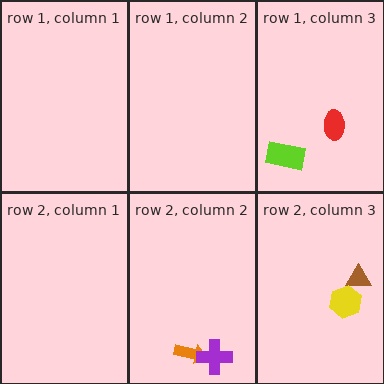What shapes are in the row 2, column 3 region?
The brown triangle, the yellow hexagon.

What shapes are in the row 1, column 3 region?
The red ellipse, the lime rectangle.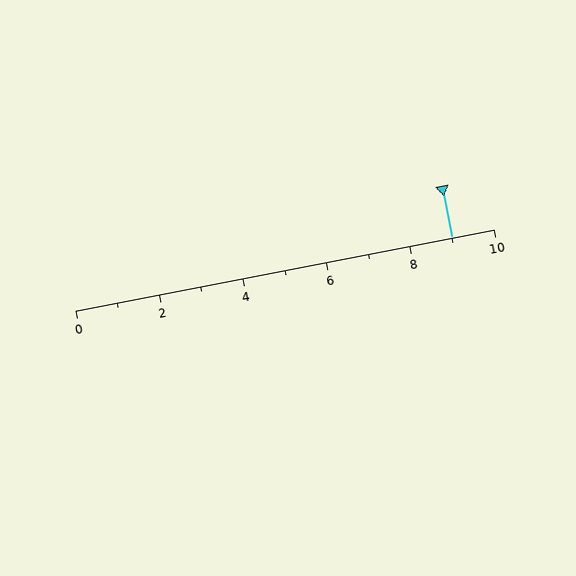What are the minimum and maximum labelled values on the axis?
The axis runs from 0 to 10.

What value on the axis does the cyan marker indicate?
The marker indicates approximately 9.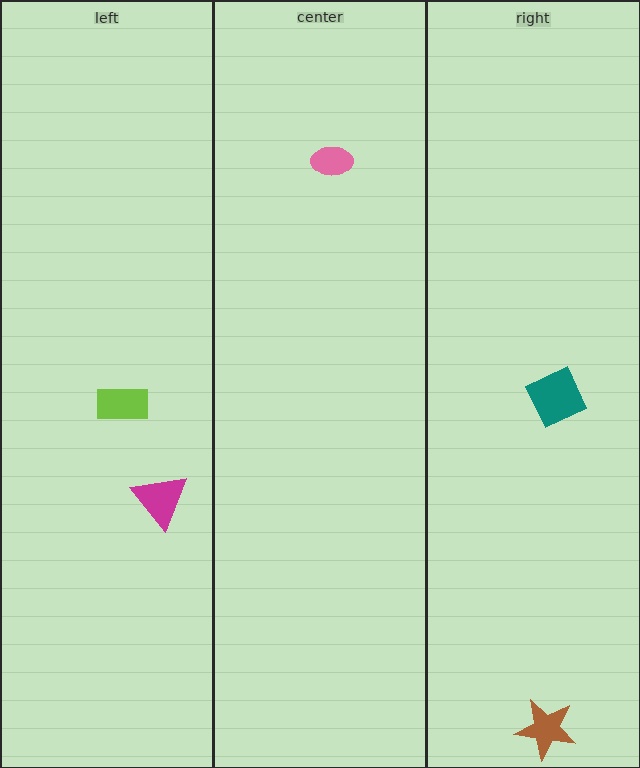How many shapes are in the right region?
2.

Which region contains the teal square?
The right region.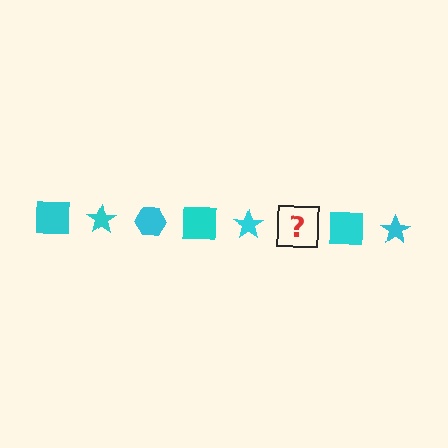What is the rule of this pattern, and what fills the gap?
The rule is that the pattern cycles through square, star, hexagon shapes in cyan. The gap should be filled with a cyan hexagon.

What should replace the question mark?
The question mark should be replaced with a cyan hexagon.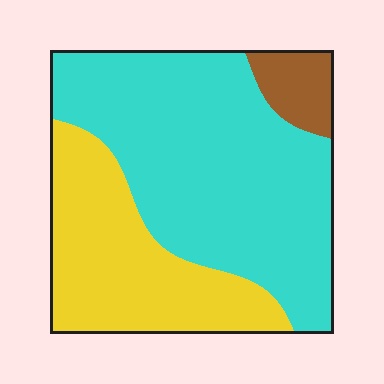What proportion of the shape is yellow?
Yellow covers 33% of the shape.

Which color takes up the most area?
Cyan, at roughly 60%.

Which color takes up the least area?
Brown, at roughly 5%.